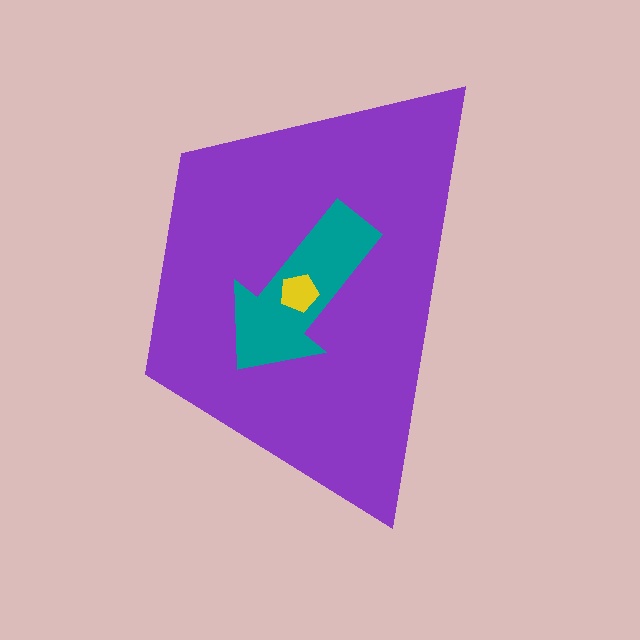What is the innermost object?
The yellow pentagon.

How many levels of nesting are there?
3.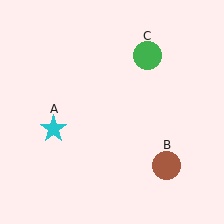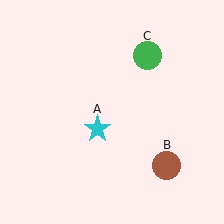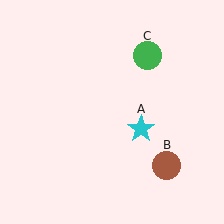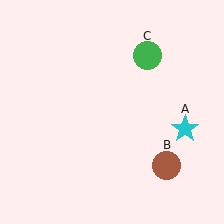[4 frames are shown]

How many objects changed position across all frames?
1 object changed position: cyan star (object A).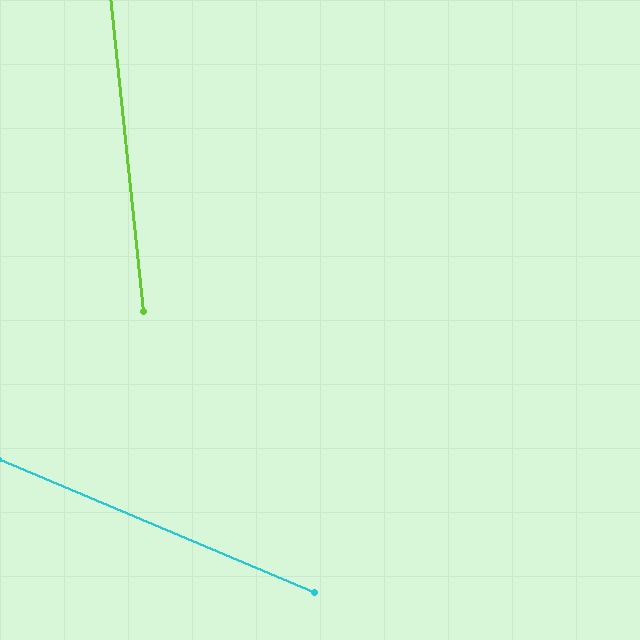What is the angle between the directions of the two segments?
Approximately 61 degrees.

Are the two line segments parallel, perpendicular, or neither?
Neither parallel nor perpendicular — they differ by about 61°.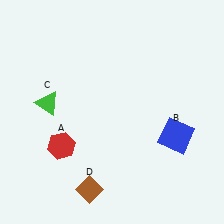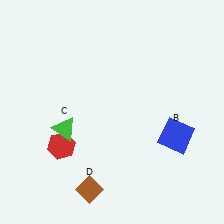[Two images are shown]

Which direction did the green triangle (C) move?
The green triangle (C) moved down.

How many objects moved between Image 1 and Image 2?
1 object moved between the two images.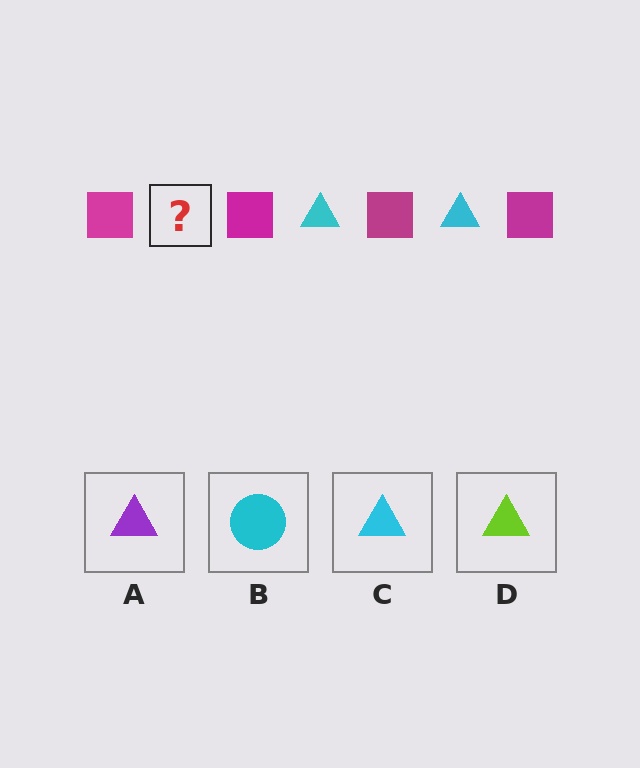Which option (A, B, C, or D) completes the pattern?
C.